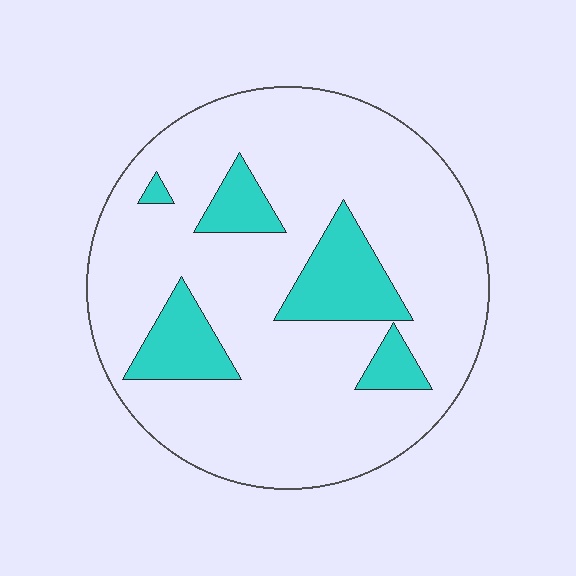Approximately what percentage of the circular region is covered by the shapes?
Approximately 15%.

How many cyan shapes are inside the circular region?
5.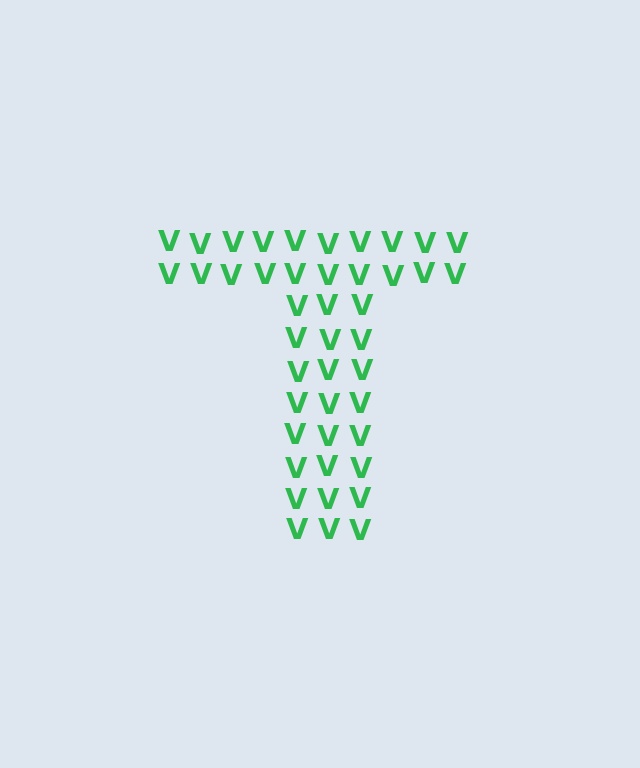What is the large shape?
The large shape is the letter T.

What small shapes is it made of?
It is made of small letter V's.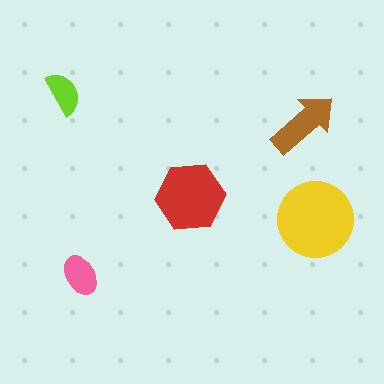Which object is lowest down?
The pink ellipse is bottommost.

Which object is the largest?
The yellow circle.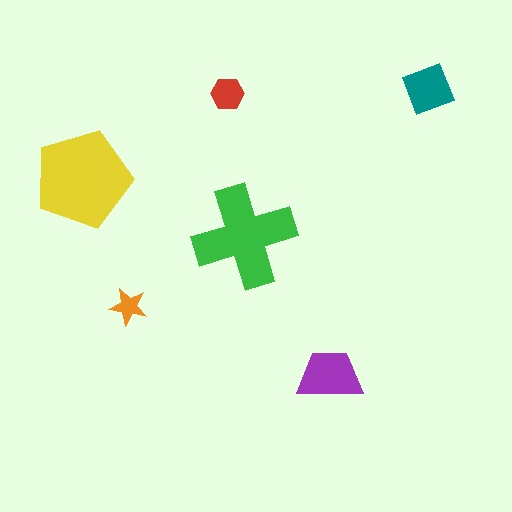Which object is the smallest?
The orange star.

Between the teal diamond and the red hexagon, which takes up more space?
The teal diamond.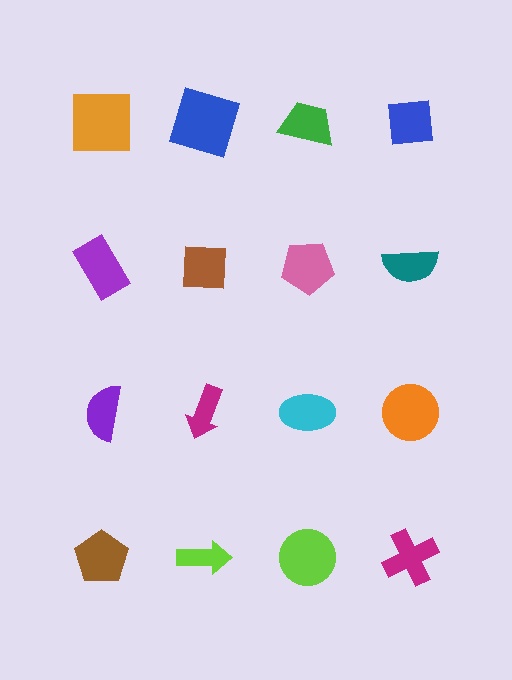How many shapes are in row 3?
4 shapes.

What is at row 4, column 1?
A brown pentagon.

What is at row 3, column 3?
A cyan ellipse.